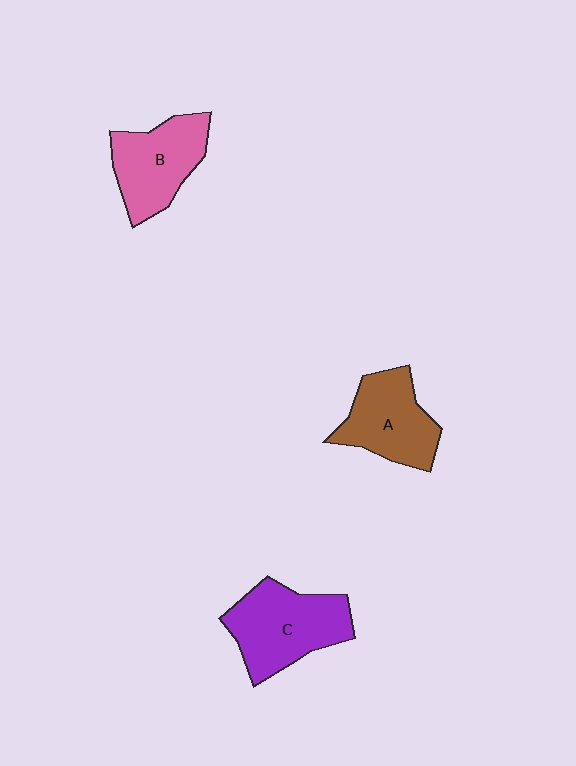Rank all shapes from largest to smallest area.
From largest to smallest: C (purple), B (pink), A (brown).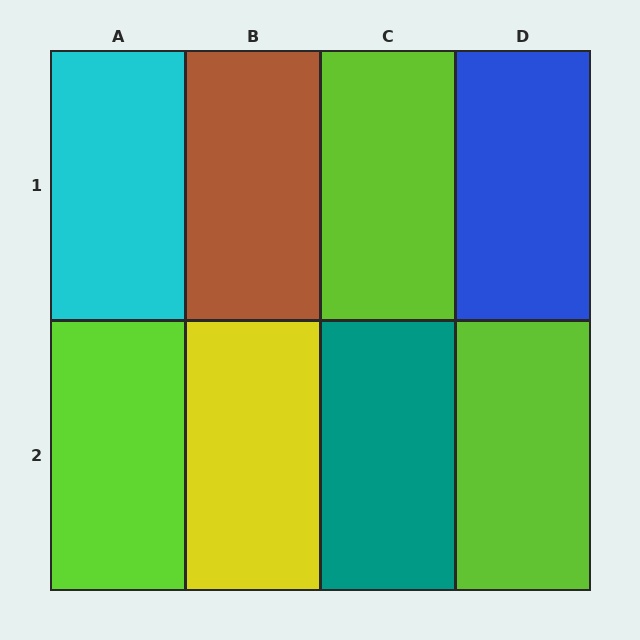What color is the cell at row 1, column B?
Brown.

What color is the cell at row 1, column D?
Blue.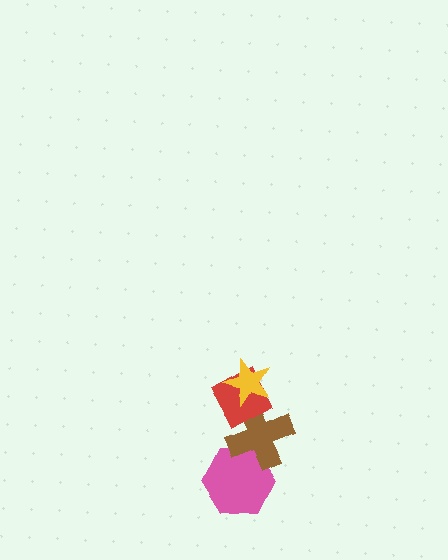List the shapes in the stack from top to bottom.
From top to bottom: the yellow star, the red diamond, the brown cross, the pink hexagon.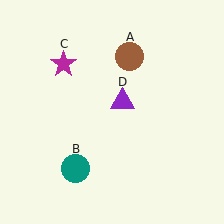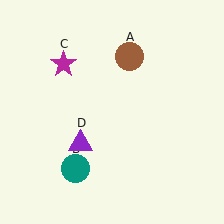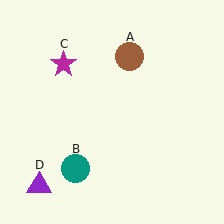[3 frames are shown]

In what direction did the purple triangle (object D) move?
The purple triangle (object D) moved down and to the left.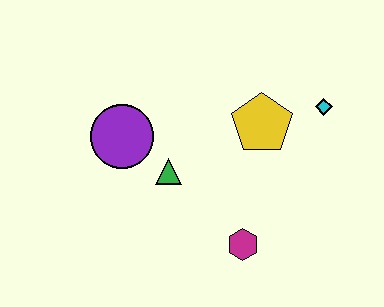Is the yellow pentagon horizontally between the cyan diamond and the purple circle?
Yes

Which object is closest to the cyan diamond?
The yellow pentagon is closest to the cyan diamond.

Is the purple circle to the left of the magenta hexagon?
Yes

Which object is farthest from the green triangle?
The cyan diamond is farthest from the green triangle.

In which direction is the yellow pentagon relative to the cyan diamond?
The yellow pentagon is to the left of the cyan diamond.